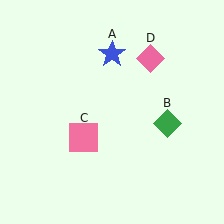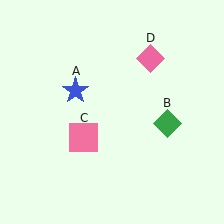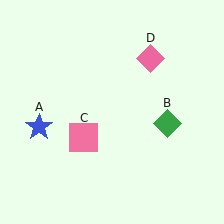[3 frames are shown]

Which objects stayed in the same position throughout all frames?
Green diamond (object B) and pink square (object C) and pink diamond (object D) remained stationary.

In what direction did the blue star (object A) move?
The blue star (object A) moved down and to the left.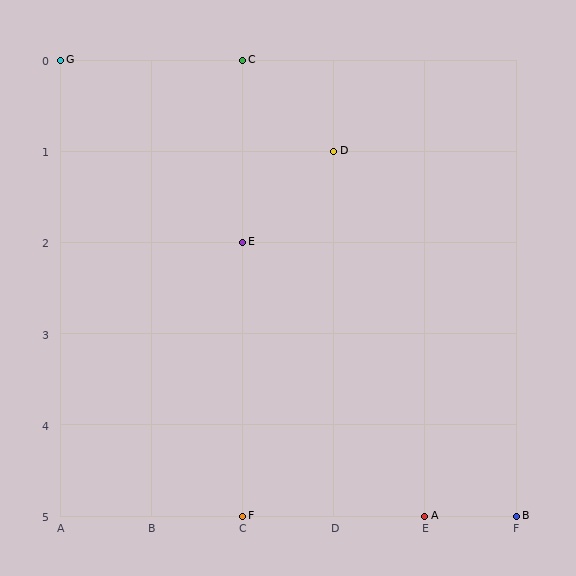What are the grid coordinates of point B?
Point B is at grid coordinates (F, 5).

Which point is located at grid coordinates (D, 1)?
Point D is at (D, 1).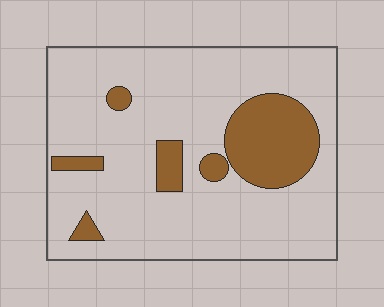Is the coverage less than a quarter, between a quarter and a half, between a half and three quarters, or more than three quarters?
Less than a quarter.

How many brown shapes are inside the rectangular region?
6.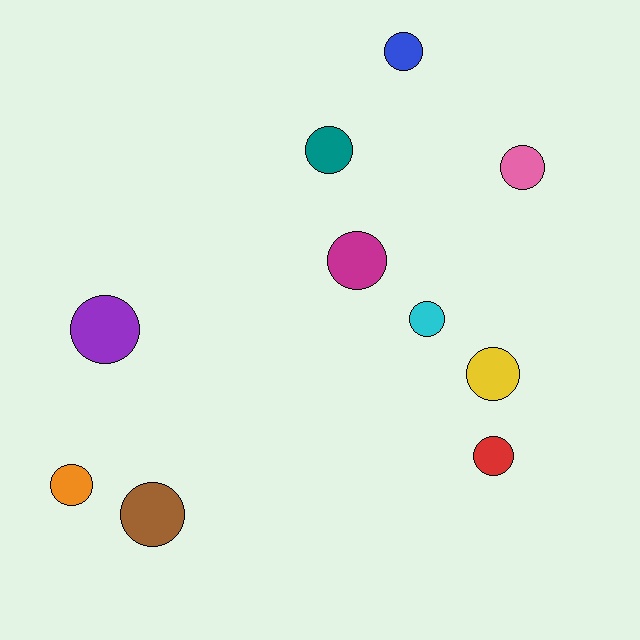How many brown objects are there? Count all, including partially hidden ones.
There is 1 brown object.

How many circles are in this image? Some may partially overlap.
There are 10 circles.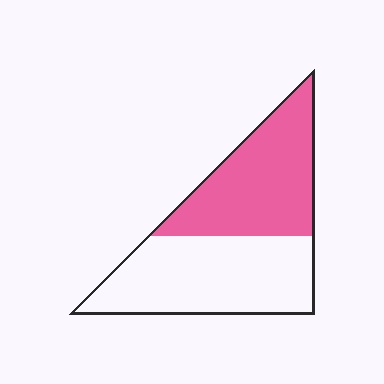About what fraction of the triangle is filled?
About one half (1/2).